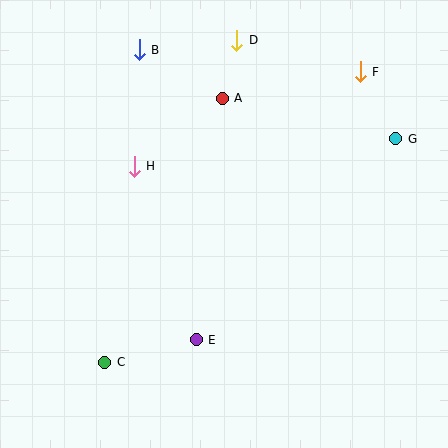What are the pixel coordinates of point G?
Point G is at (396, 139).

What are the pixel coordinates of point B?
Point B is at (139, 50).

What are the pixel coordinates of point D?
Point D is at (237, 40).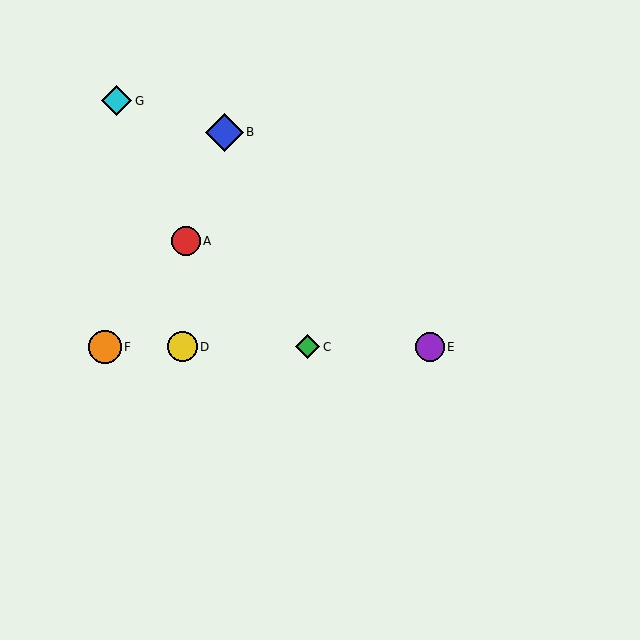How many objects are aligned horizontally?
4 objects (C, D, E, F) are aligned horizontally.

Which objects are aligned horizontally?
Objects C, D, E, F are aligned horizontally.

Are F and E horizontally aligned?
Yes, both are at y≈347.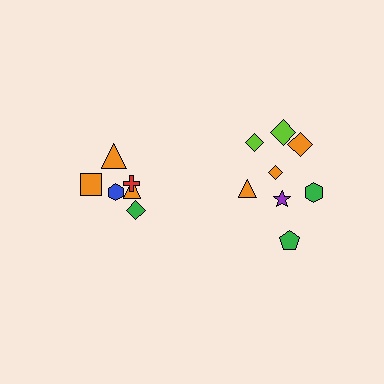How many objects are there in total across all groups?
There are 14 objects.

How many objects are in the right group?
There are 8 objects.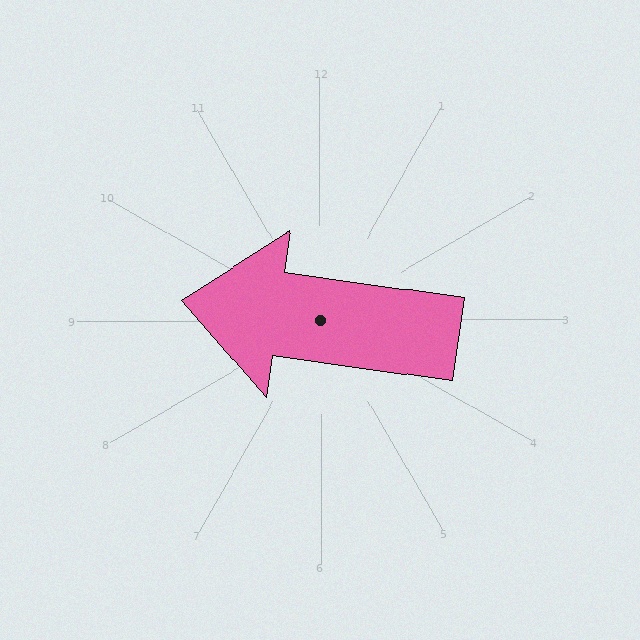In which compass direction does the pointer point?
West.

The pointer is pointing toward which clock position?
Roughly 9 o'clock.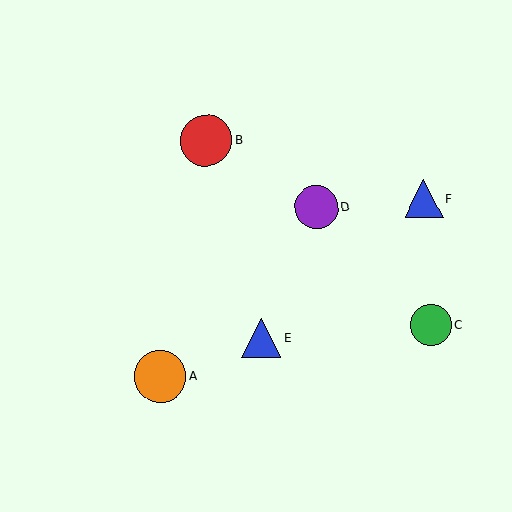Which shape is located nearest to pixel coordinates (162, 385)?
The orange circle (labeled A) at (160, 376) is nearest to that location.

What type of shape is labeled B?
Shape B is a red circle.